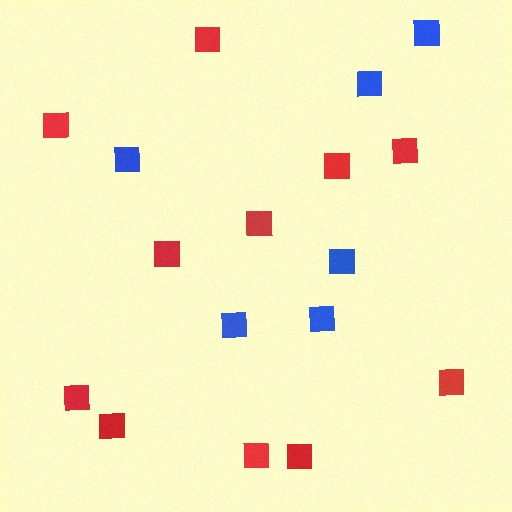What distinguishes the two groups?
There are 2 groups: one group of red squares (11) and one group of blue squares (6).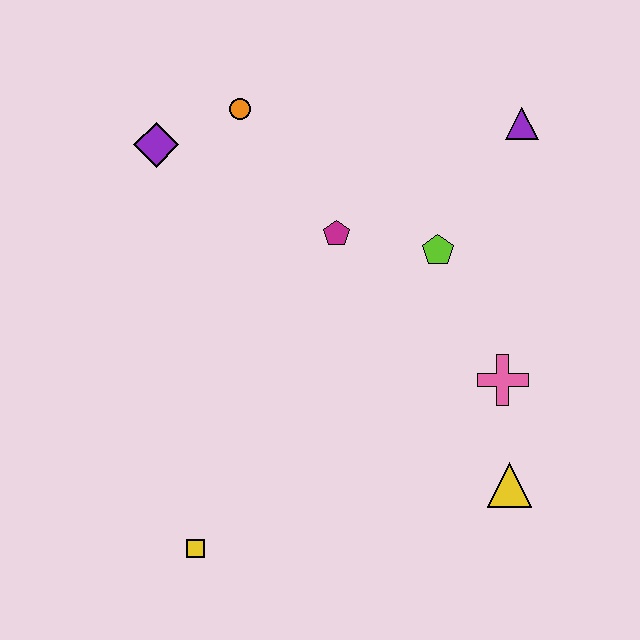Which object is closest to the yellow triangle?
The pink cross is closest to the yellow triangle.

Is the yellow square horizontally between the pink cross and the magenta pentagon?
No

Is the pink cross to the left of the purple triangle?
Yes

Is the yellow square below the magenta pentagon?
Yes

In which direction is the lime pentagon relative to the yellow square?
The lime pentagon is above the yellow square.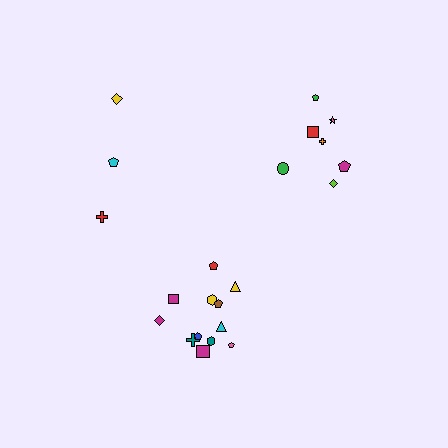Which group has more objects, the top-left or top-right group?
The top-right group.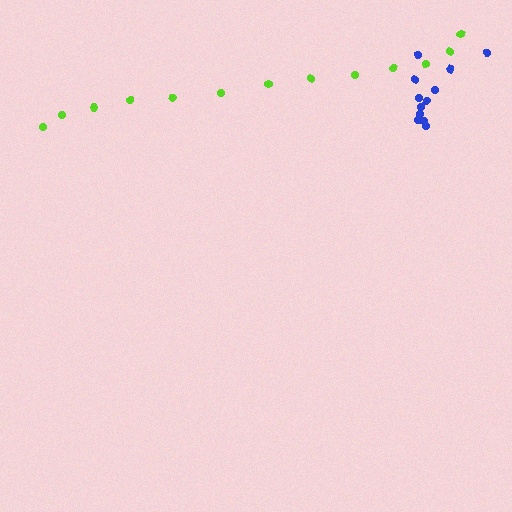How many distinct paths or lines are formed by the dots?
There are 2 distinct paths.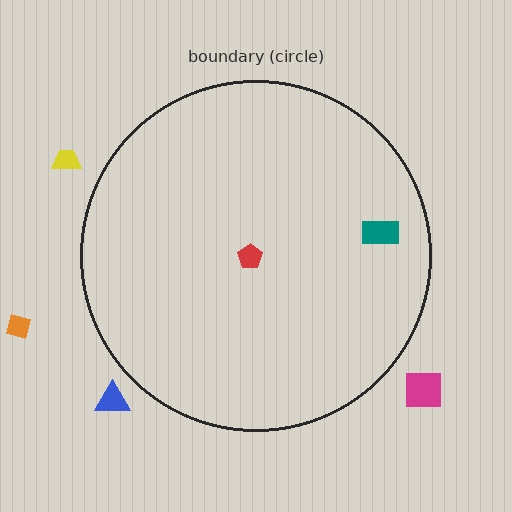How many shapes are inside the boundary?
2 inside, 4 outside.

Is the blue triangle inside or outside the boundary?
Outside.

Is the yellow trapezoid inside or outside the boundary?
Outside.